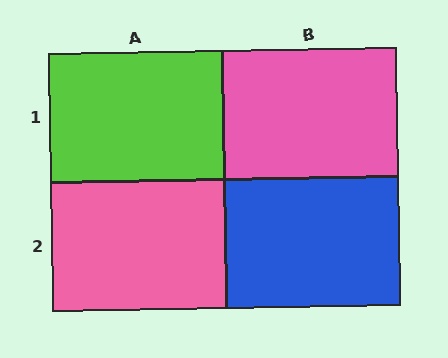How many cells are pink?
2 cells are pink.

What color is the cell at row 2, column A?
Pink.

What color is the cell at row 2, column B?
Blue.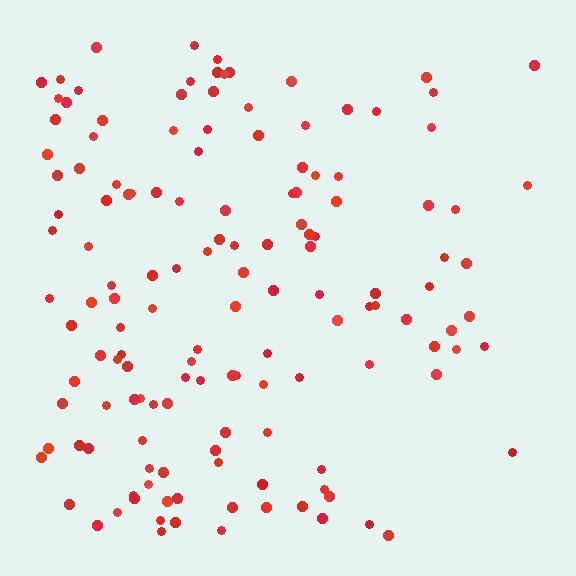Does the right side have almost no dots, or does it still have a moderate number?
Still a moderate number, just noticeably fewer than the left.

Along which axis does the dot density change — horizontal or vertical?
Horizontal.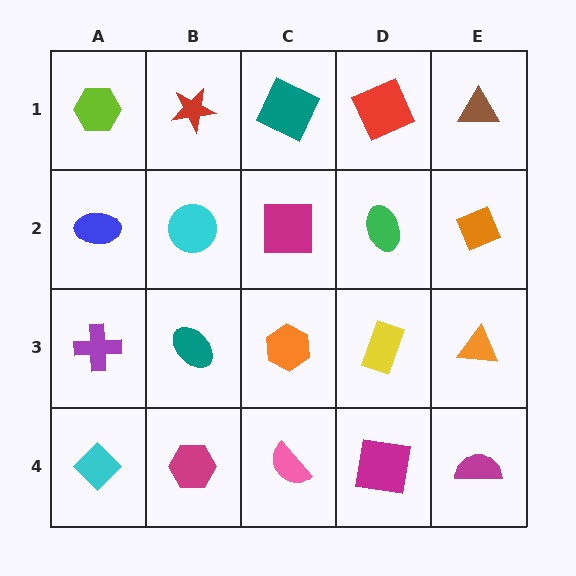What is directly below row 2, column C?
An orange hexagon.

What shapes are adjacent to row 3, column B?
A cyan circle (row 2, column B), a magenta hexagon (row 4, column B), a purple cross (row 3, column A), an orange hexagon (row 3, column C).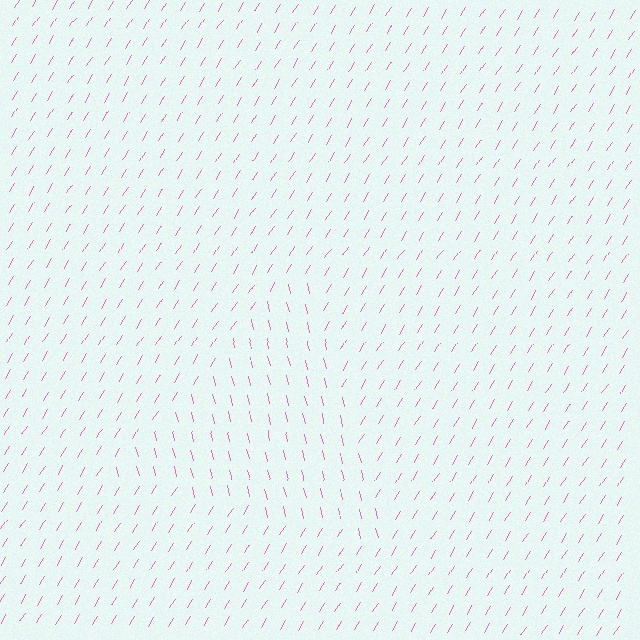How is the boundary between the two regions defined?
The boundary is defined purely by a change in line orientation (approximately 45 degrees difference). All lines are the same color and thickness.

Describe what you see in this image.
The image is filled with small pink line segments. A triangle region in the image has lines oriented differently from the surrounding lines, creating a visible texture boundary.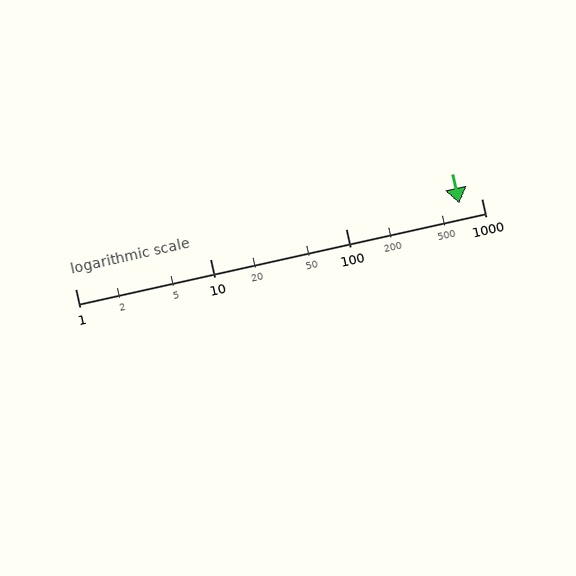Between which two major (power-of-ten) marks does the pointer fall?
The pointer is between 100 and 1000.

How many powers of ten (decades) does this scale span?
The scale spans 3 decades, from 1 to 1000.